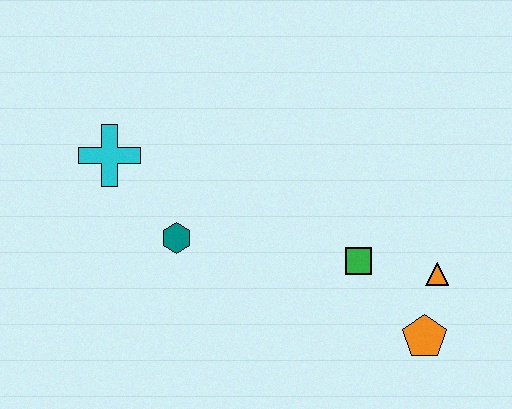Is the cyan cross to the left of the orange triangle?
Yes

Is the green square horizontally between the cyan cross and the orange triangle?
Yes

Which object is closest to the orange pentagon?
The orange triangle is closest to the orange pentagon.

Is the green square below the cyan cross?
Yes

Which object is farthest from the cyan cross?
The orange pentagon is farthest from the cyan cross.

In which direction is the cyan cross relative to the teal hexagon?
The cyan cross is above the teal hexagon.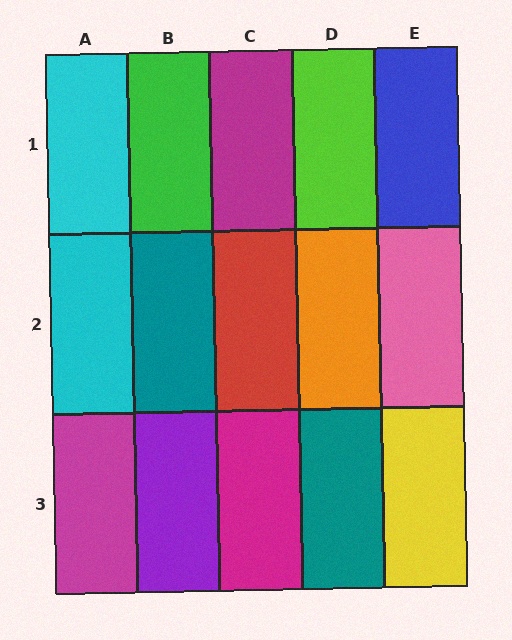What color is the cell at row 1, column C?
Magenta.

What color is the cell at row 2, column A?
Cyan.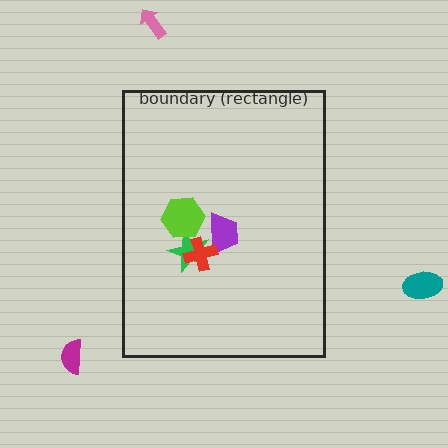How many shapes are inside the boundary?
4 inside, 3 outside.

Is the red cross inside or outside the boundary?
Inside.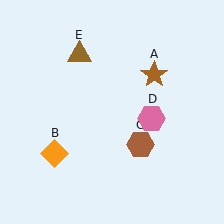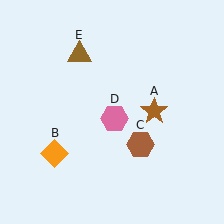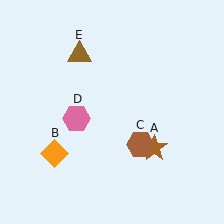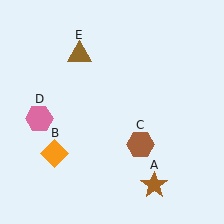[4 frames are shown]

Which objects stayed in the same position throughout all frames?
Orange diamond (object B) and brown hexagon (object C) and brown triangle (object E) remained stationary.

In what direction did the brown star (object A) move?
The brown star (object A) moved down.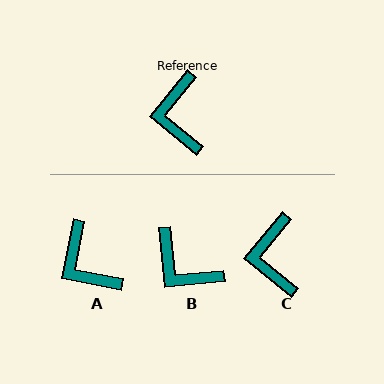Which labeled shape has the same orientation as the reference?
C.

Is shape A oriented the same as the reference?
No, it is off by about 28 degrees.